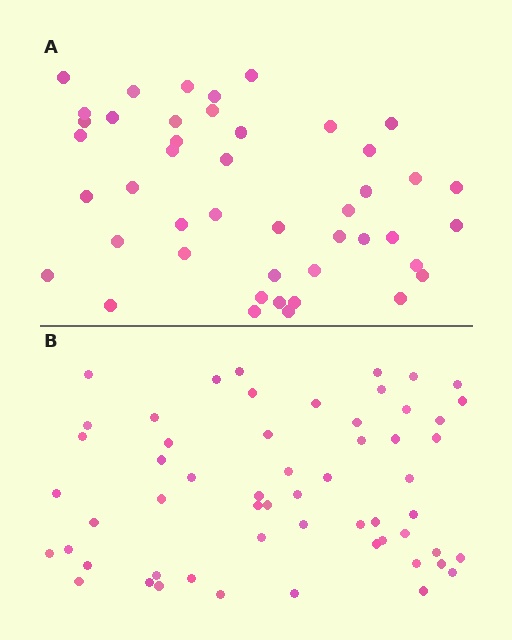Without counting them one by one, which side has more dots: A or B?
Region B (the bottom region) has more dots.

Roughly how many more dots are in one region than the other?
Region B has roughly 12 or so more dots than region A.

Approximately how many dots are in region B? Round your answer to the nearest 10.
About 60 dots. (The exact count is 57, which rounds to 60.)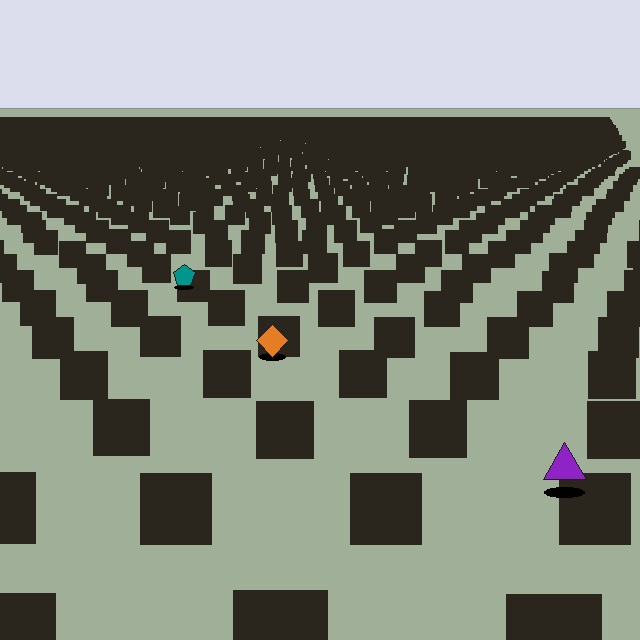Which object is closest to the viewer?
The purple triangle is closest. The texture marks near it are larger and more spread out.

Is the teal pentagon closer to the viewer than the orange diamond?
No. The orange diamond is closer — you can tell from the texture gradient: the ground texture is coarser near it.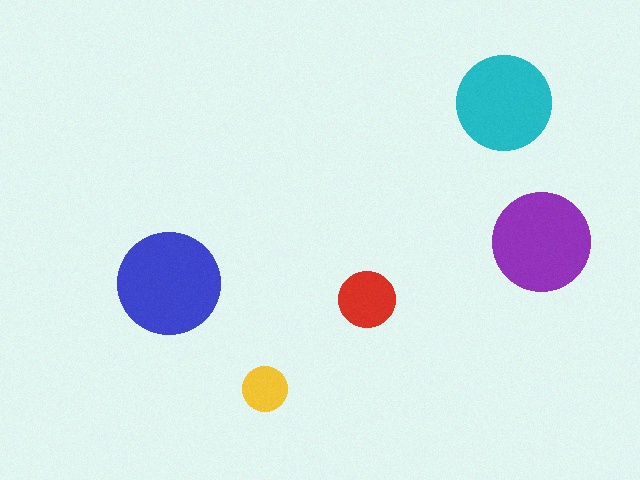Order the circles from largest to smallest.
the blue one, the purple one, the cyan one, the red one, the yellow one.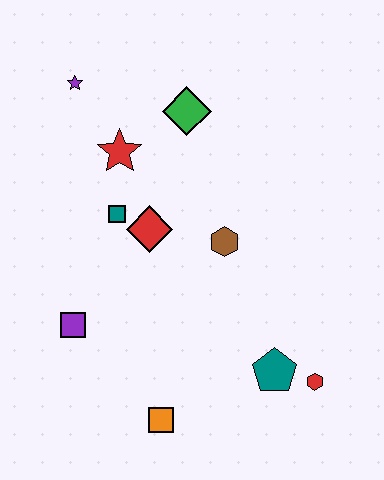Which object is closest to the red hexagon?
The teal pentagon is closest to the red hexagon.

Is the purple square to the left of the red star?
Yes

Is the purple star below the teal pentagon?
No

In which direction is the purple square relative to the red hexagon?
The purple square is to the left of the red hexagon.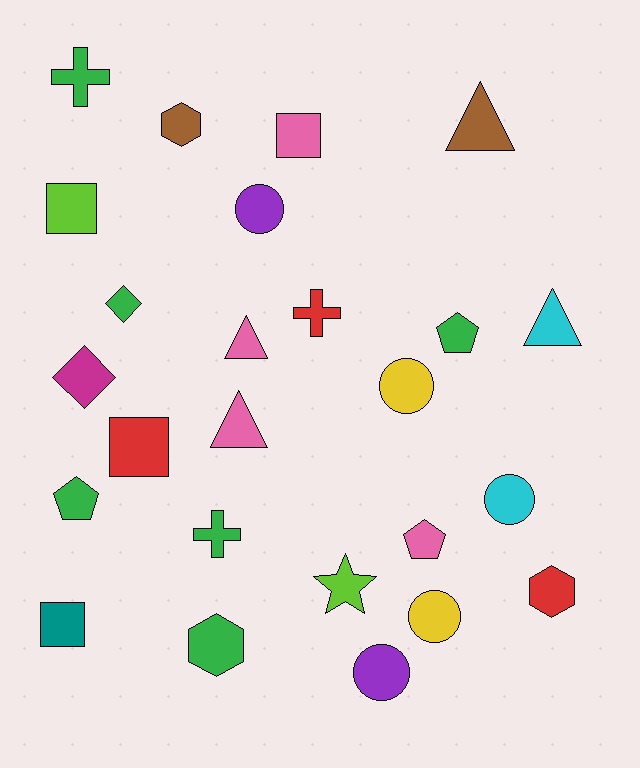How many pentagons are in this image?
There are 3 pentagons.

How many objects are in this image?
There are 25 objects.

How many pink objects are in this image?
There are 4 pink objects.